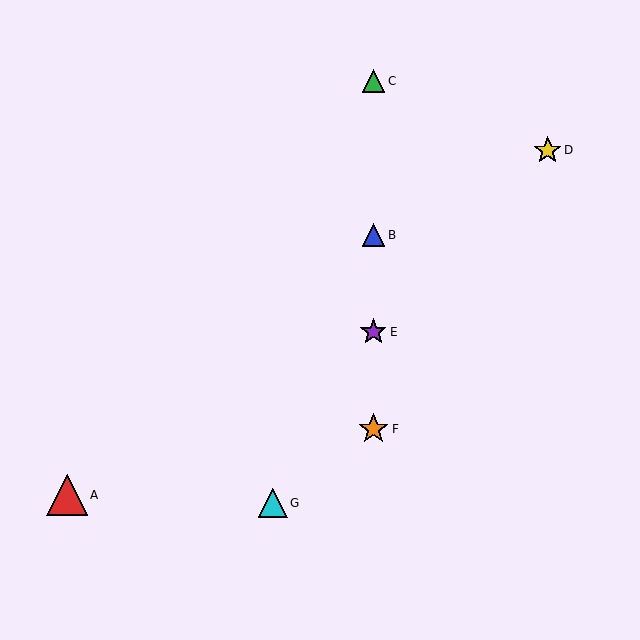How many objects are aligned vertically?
4 objects (B, C, E, F) are aligned vertically.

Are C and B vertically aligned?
Yes, both are at x≈373.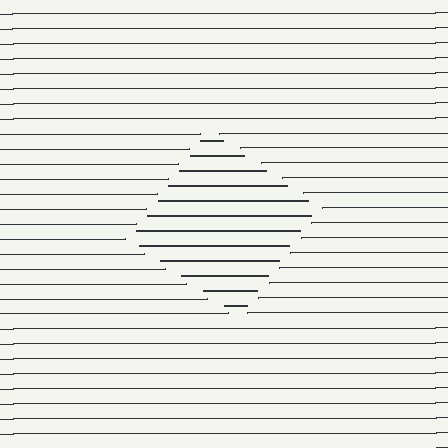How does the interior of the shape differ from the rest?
The interior of the shape contains the same grating, shifted by half a period — the contour is defined by the phase discontinuity where line-ends from the inner and outer gratings abut.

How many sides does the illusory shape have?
4 sides — the line-ends trace a square.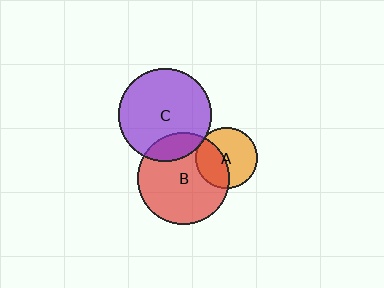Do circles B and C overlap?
Yes.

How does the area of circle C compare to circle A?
Approximately 2.3 times.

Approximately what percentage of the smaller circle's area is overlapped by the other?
Approximately 20%.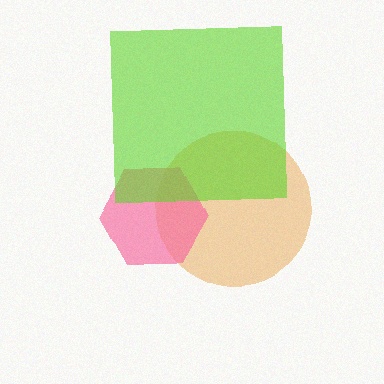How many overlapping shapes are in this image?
There are 3 overlapping shapes in the image.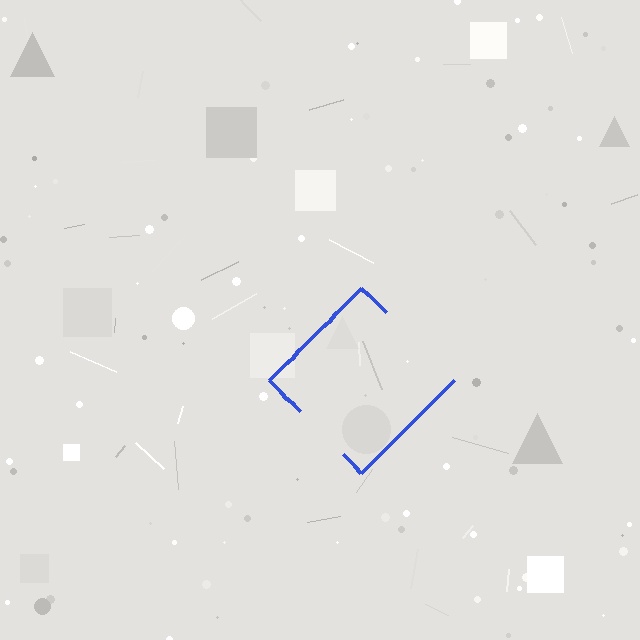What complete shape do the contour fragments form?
The contour fragments form a diamond.